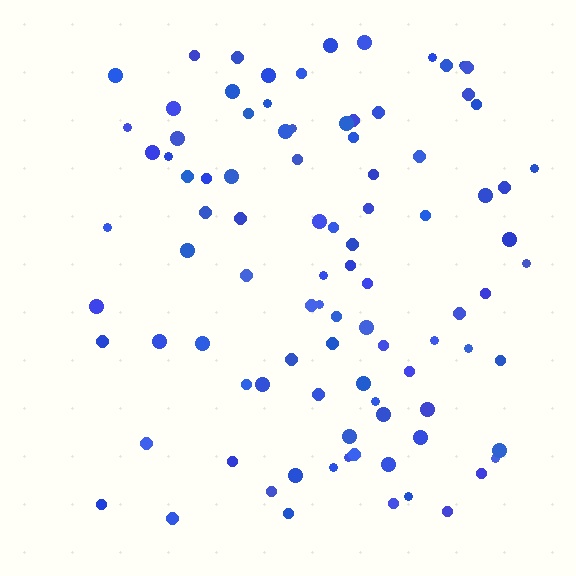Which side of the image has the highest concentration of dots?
The right.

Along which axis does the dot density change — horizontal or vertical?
Horizontal.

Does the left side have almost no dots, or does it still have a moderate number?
Still a moderate number, just noticeably fewer than the right.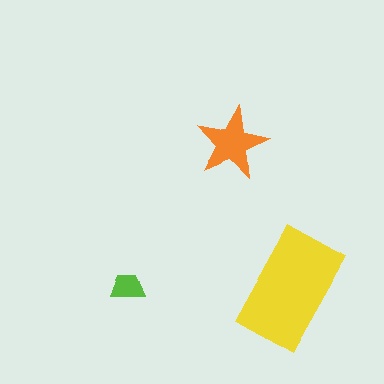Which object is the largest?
The yellow rectangle.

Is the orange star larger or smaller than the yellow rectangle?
Smaller.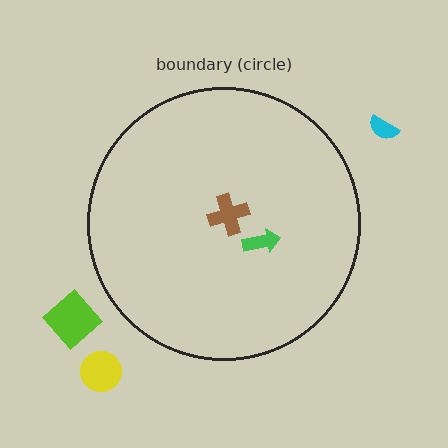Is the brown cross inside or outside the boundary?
Inside.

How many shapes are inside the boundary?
2 inside, 3 outside.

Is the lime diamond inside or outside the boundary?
Outside.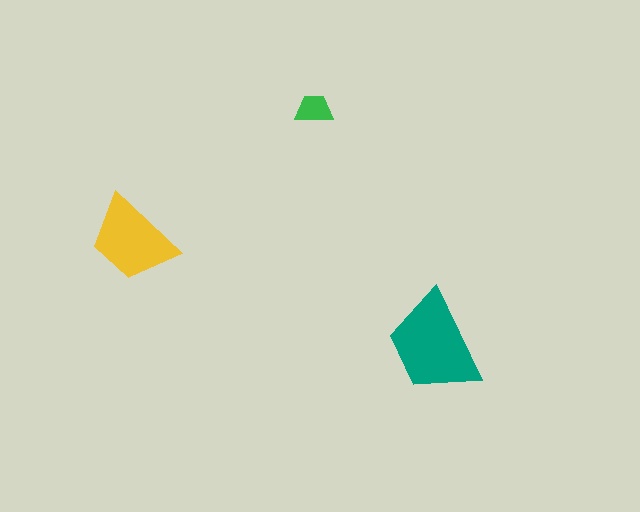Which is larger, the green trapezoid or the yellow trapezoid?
The yellow one.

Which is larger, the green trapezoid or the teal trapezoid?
The teal one.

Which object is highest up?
The green trapezoid is topmost.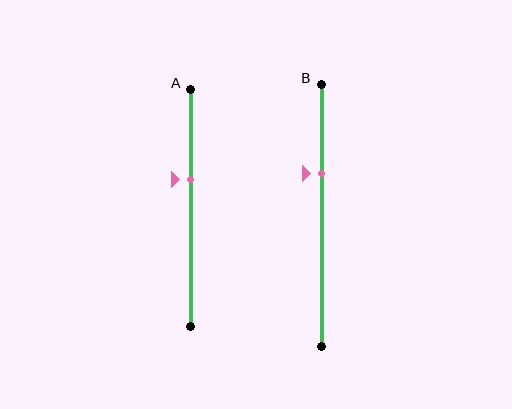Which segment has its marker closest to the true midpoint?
Segment A has its marker closest to the true midpoint.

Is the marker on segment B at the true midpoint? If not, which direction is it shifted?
No, the marker on segment B is shifted upward by about 16% of the segment length.